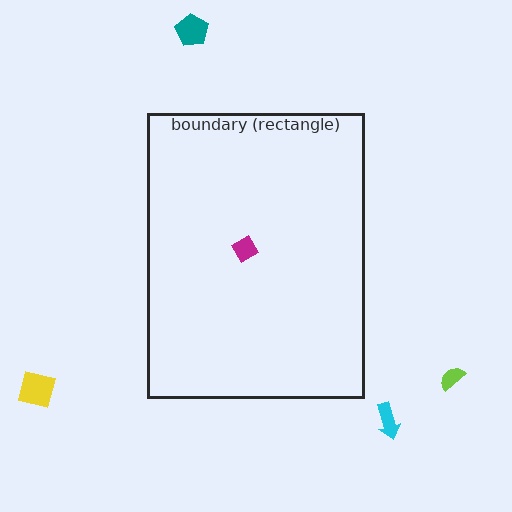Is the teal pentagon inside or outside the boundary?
Outside.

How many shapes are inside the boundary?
1 inside, 4 outside.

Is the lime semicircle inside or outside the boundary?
Outside.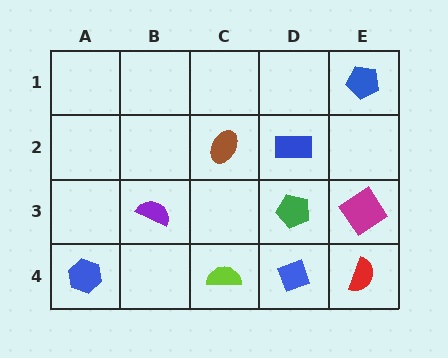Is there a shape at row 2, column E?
No, that cell is empty.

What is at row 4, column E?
A red semicircle.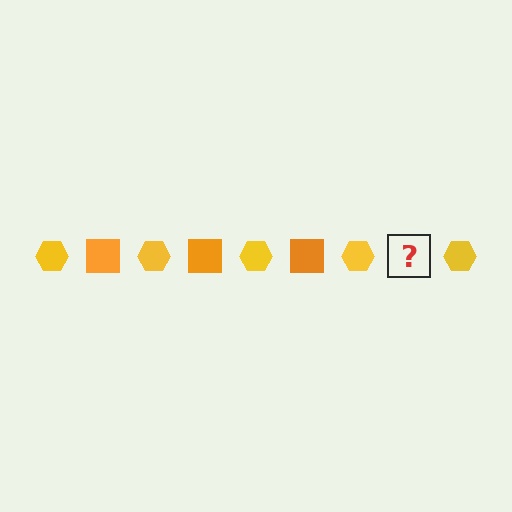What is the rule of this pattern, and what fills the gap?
The rule is that the pattern alternates between yellow hexagon and orange square. The gap should be filled with an orange square.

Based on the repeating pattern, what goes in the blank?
The blank should be an orange square.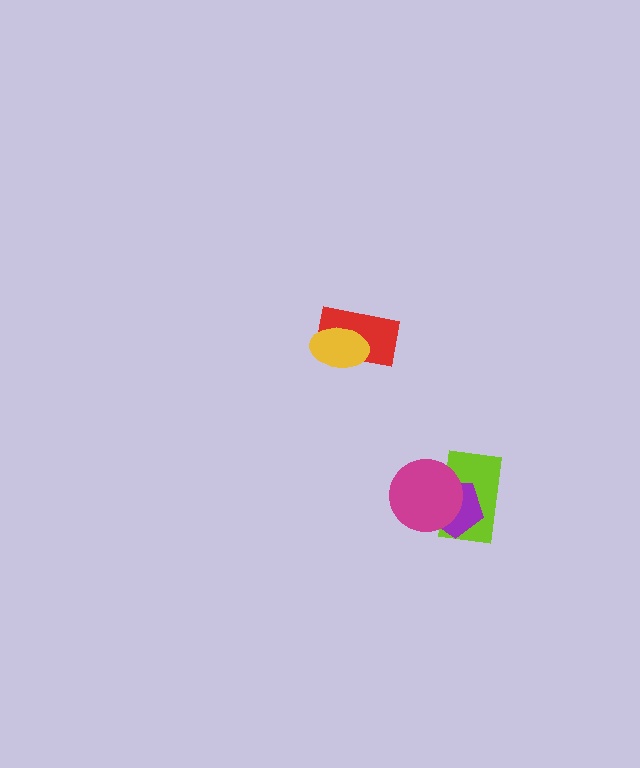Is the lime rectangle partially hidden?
Yes, it is partially covered by another shape.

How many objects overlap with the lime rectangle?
2 objects overlap with the lime rectangle.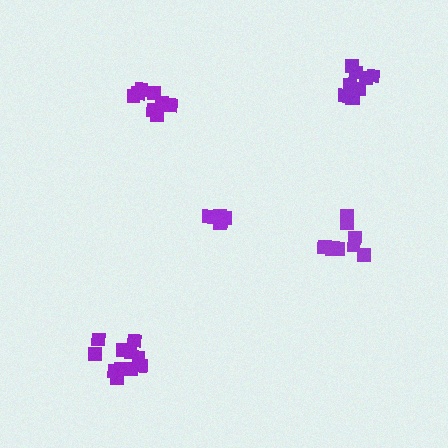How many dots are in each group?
Group 1: 11 dots, Group 2: 9 dots, Group 3: 5 dots, Group 4: 8 dots, Group 5: 10 dots (43 total).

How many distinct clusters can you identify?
There are 5 distinct clusters.